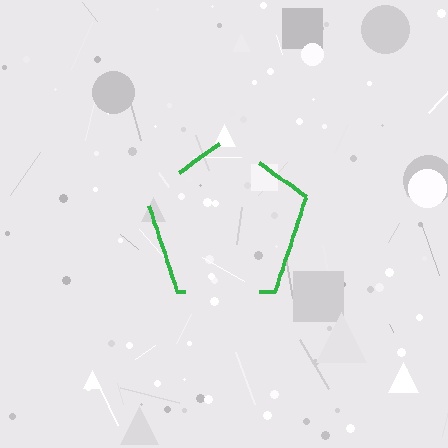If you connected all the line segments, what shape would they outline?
They would outline a pentagon.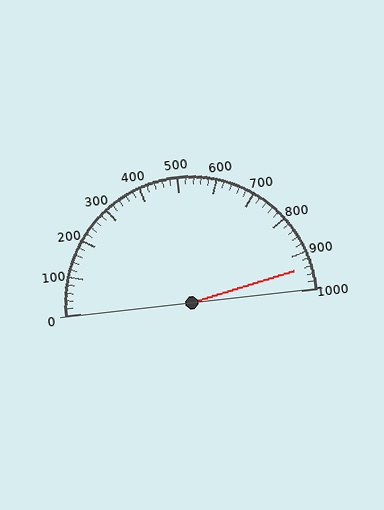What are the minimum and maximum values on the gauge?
The gauge ranges from 0 to 1000.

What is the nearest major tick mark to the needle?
The nearest major tick mark is 900.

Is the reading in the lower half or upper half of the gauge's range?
The reading is in the upper half of the range (0 to 1000).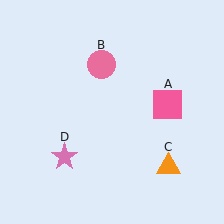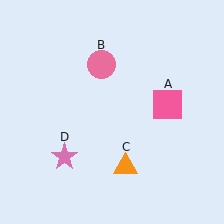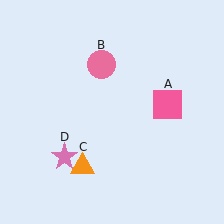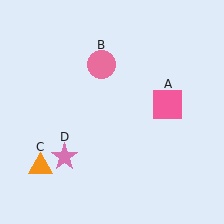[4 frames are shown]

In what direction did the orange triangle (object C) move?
The orange triangle (object C) moved left.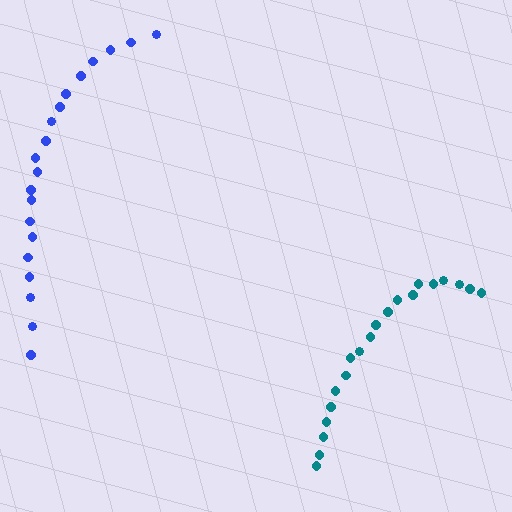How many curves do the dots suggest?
There are 2 distinct paths.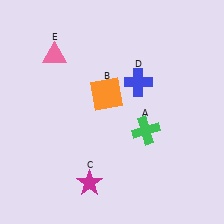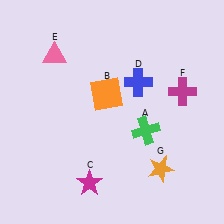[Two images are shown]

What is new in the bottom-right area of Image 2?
An orange star (G) was added in the bottom-right area of Image 2.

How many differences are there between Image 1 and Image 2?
There are 2 differences between the two images.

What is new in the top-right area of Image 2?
A magenta cross (F) was added in the top-right area of Image 2.